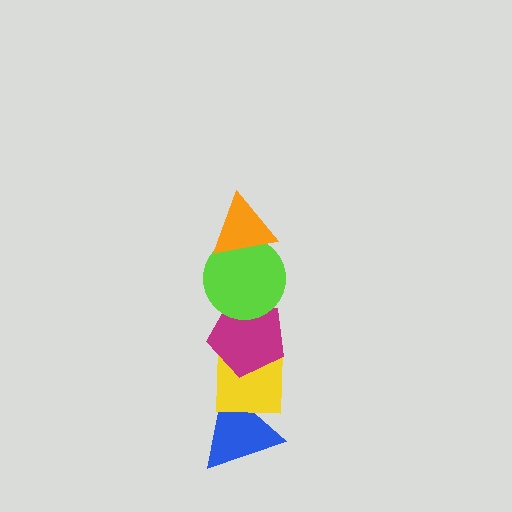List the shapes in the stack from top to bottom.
From top to bottom: the orange triangle, the lime circle, the magenta pentagon, the yellow square, the blue triangle.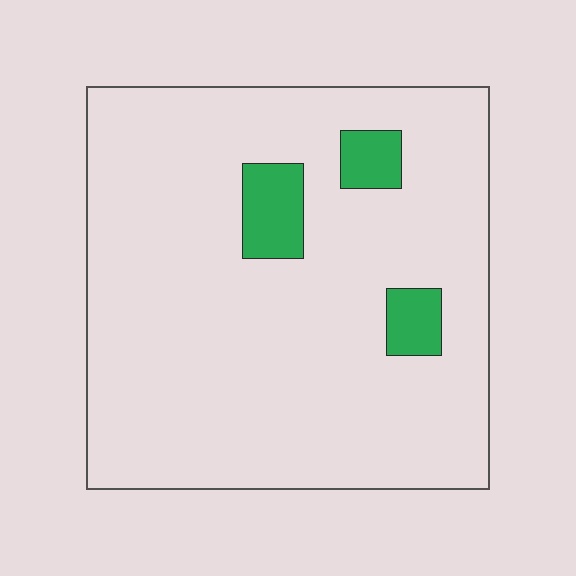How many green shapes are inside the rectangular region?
3.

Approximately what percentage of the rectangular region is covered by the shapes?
Approximately 10%.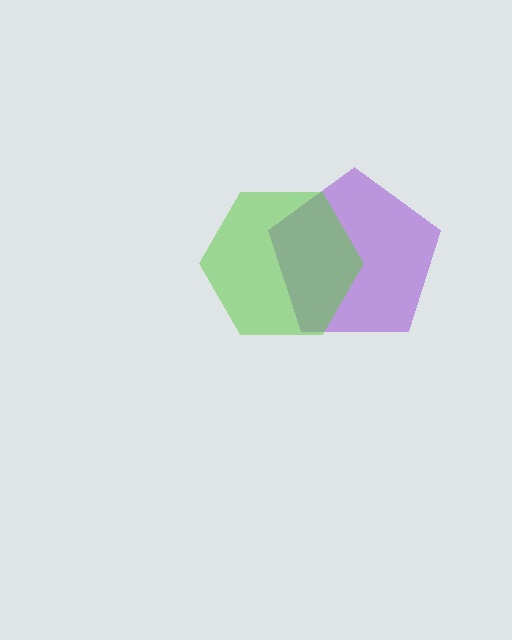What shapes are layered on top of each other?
The layered shapes are: a purple pentagon, a lime hexagon.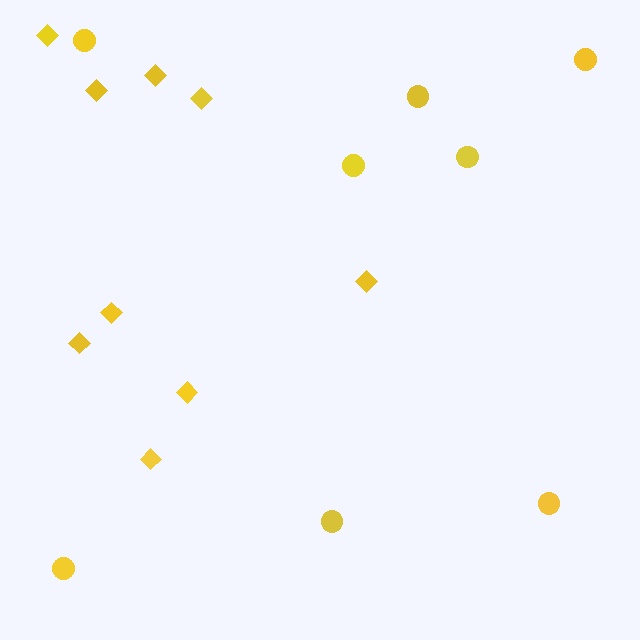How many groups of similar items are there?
There are 2 groups: one group of circles (8) and one group of diamonds (9).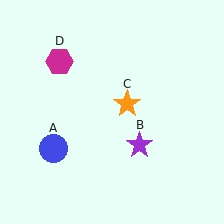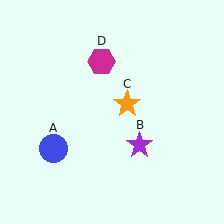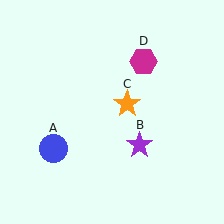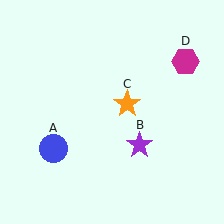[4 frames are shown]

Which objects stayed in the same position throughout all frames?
Blue circle (object A) and purple star (object B) and orange star (object C) remained stationary.